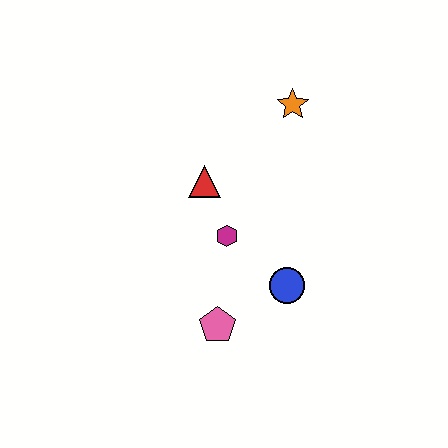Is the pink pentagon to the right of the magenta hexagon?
No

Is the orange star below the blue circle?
No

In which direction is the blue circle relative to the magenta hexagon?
The blue circle is to the right of the magenta hexagon.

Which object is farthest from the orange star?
The pink pentagon is farthest from the orange star.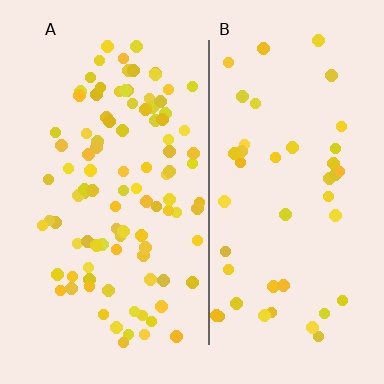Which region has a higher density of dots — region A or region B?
A (the left).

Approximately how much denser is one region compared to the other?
Approximately 2.2× — region A over region B.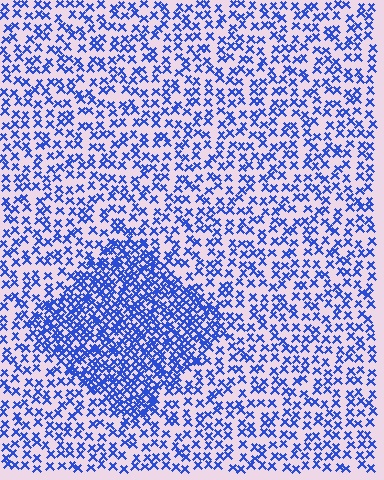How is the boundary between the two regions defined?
The boundary is defined by a change in element density (approximately 2.2x ratio). All elements are the same color, size, and shape.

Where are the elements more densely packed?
The elements are more densely packed inside the diamond boundary.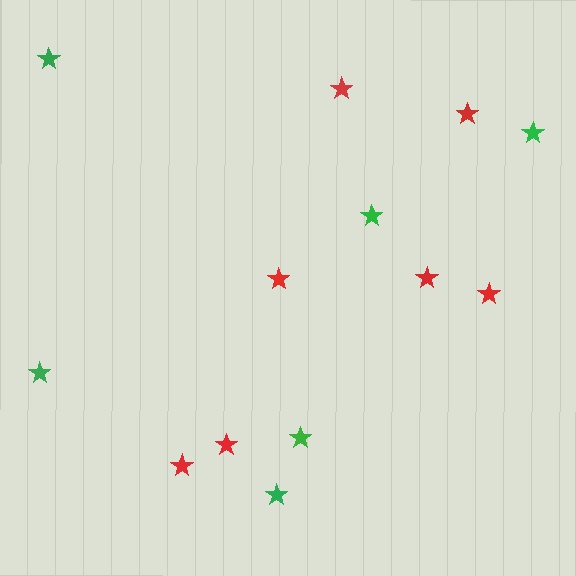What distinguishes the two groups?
There are 2 groups: one group of red stars (7) and one group of green stars (6).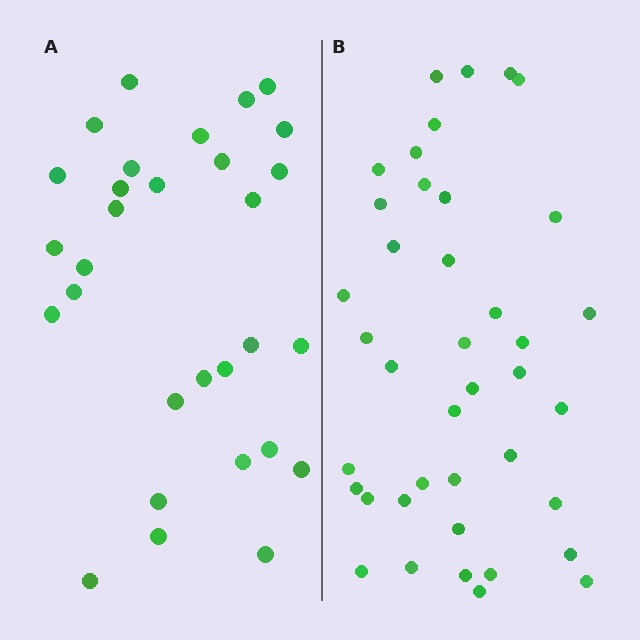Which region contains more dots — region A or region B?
Region B (the right region) has more dots.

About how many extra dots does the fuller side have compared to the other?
Region B has roughly 10 or so more dots than region A.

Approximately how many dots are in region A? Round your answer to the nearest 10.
About 30 dots.